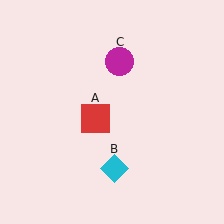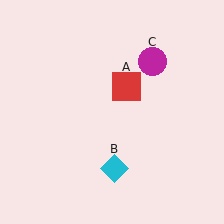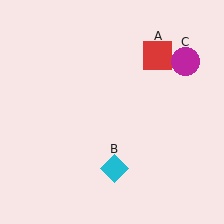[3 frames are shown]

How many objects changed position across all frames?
2 objects changed position: red square (object A), magenta circle (object C).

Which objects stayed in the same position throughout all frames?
Cyan diamond (object B) remained stationary.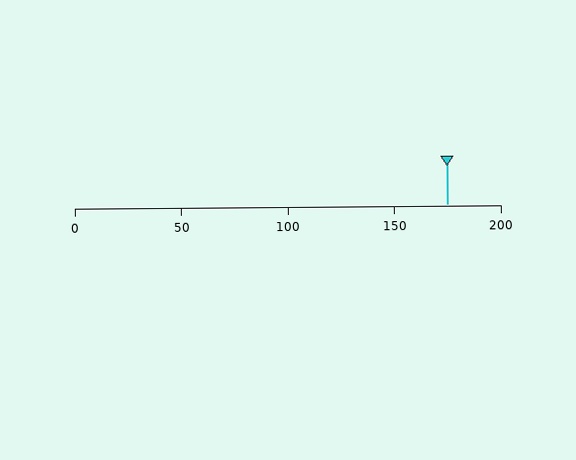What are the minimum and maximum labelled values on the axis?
The axis runs from 0 to 200.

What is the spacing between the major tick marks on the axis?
The major ticks are spaced 50 apart.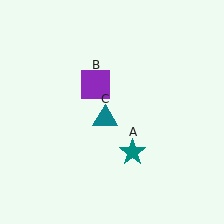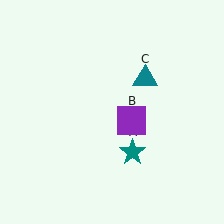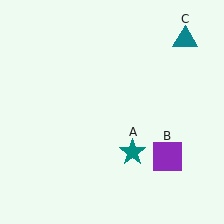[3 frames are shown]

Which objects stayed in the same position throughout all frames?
Teal star (object A) remained stationary.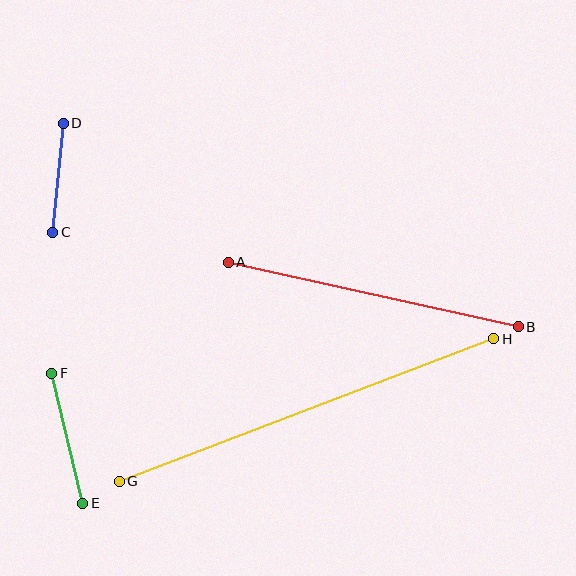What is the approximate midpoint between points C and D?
The midpoint is at approximately (58, 178) pixels.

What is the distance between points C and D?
The distance is approximately 110 pixels.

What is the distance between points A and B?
The distance is approximately 297 pixels.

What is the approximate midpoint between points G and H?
The midpoint is at approximately (306, 410) pixels.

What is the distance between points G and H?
The distance is approximately 401 pixels.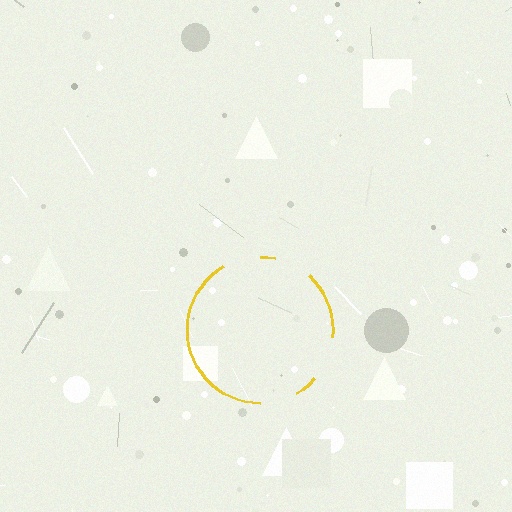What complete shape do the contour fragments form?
The contour fragments form a circle.